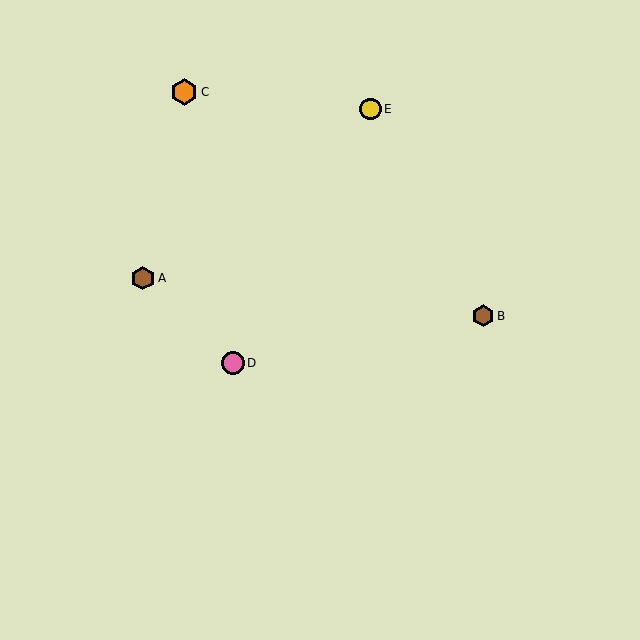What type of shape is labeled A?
Shape A is a brown hexagon.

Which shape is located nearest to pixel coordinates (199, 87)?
The orange hexagon (labeled C) at (184, 92) is nearest to that location.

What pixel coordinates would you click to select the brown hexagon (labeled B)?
Click at (483, 316) to select the brown hexagon B.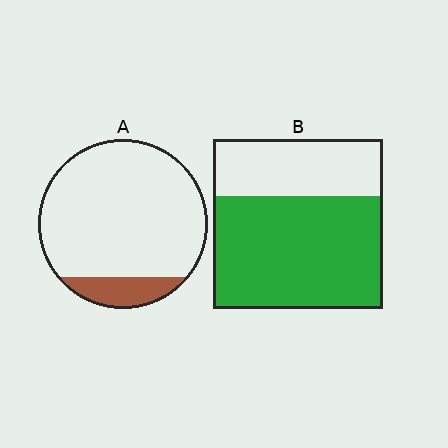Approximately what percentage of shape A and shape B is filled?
A is approximately 15% and B is approximately 65%.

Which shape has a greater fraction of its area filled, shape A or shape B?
Shape B.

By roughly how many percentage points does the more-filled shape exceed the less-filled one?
By roughly 55 percentage points (B over A).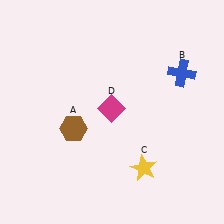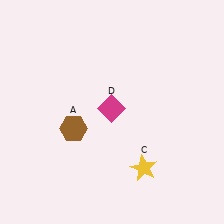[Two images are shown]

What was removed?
The blue cross (B) was removed in Image 2.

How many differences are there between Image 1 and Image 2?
There is 1 difference between the two images.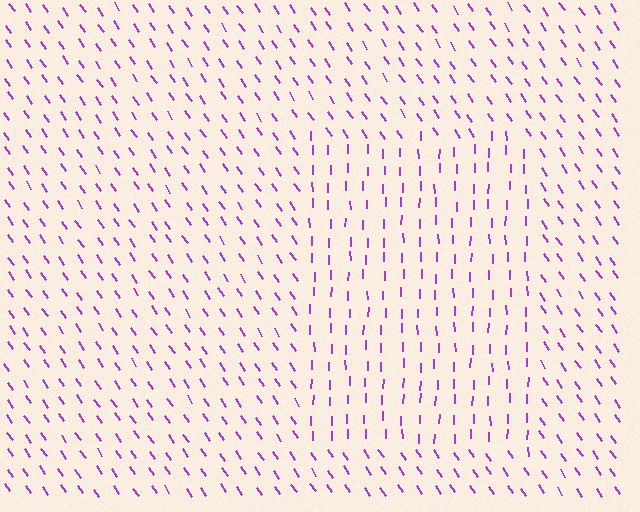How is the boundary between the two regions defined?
The boundary is defined purely by a change in line orientation (approximately 34 degrees difference). All lines are the same color and thickness.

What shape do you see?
I see a rectangle.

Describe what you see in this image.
The image is filled with small purple line segments. A rectangle region in the image has lines oriented differently from the surrounding lines, creating a visible texture boundary.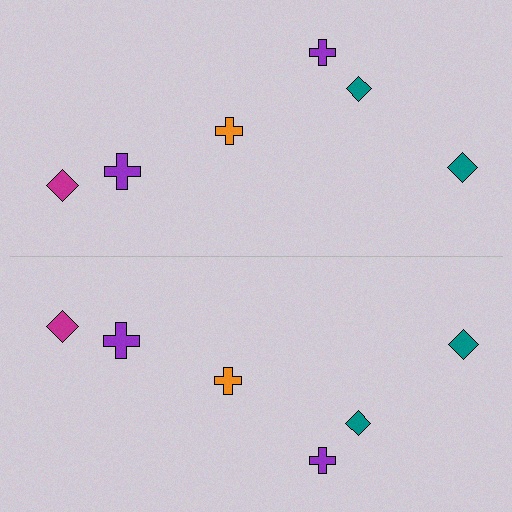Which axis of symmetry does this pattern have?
The pattern has a horizontal axis of symmetry running through the center of the image.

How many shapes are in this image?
There are 12 shapes in this image.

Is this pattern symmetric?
Yes, this pattern has bilateral (reflection) symmetry.